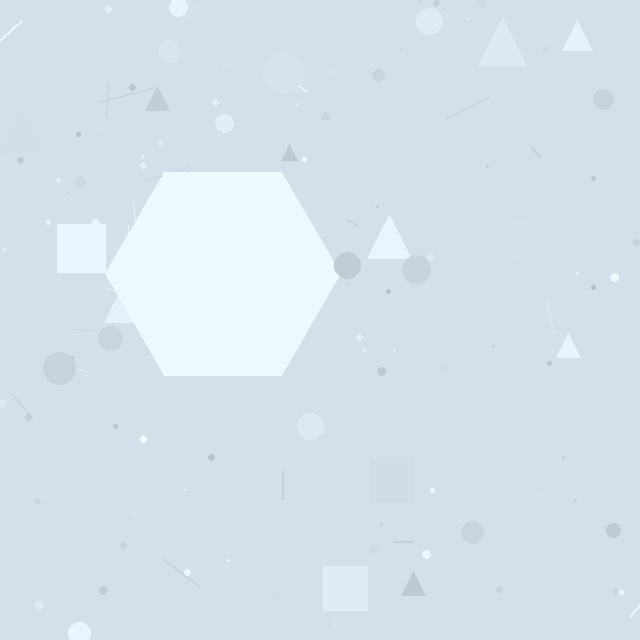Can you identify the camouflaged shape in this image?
The camouflaged shape is a hexagon.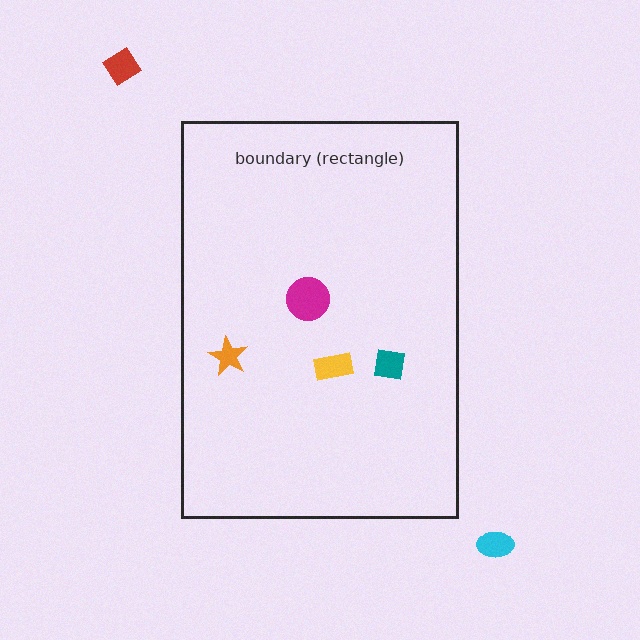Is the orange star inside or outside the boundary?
Inside.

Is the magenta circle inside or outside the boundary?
Inside.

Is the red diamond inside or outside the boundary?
Outside.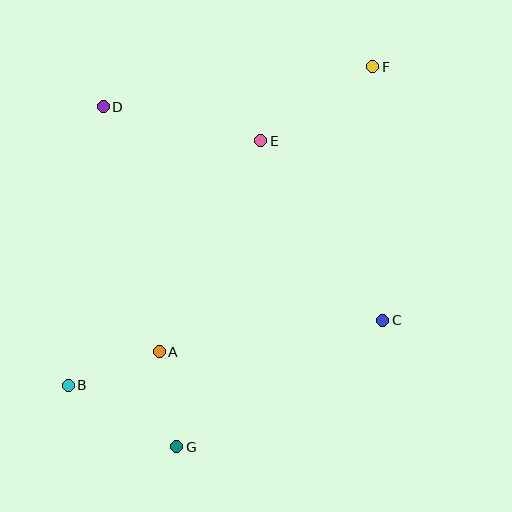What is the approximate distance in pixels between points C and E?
The distance between C and E is approximately 217 pixels.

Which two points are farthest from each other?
Points B and F are farthest from each other.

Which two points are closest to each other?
Points A and G are closest to each other.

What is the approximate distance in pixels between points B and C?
The distance between B and C is approximately 321 pixels.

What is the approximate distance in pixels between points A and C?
The distance between A and C is approximately 225 pixels.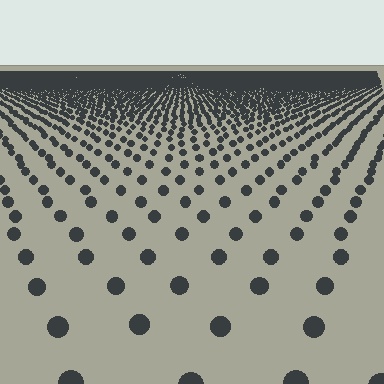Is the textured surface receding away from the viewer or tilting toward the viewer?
The surface is receding away from the viewer. Texture elements get smaller and denser toward the top.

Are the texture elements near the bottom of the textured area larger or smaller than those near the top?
Larger. Near the bottom, elements are closer to the viewer and appear at a bigger on-screen size.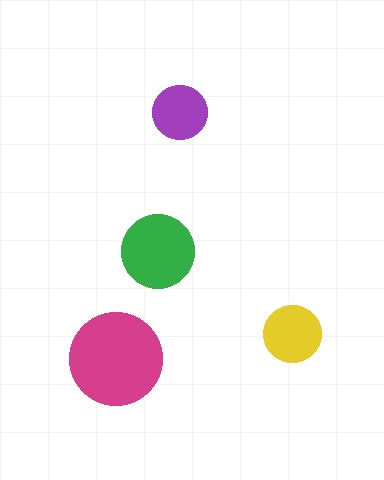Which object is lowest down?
The magenta circle is bottommost.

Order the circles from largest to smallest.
the magenta one, the green one, the yellow one, the purple one.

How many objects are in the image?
There are 4 objects in the image.